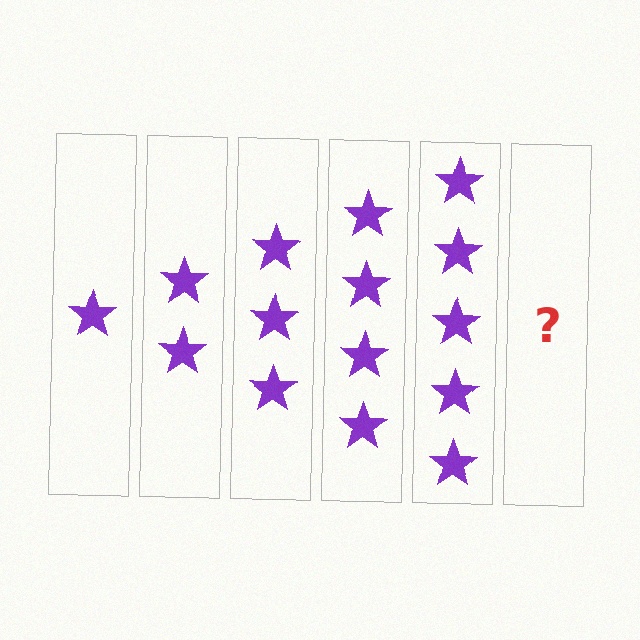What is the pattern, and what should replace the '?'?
The pattern is that each step adds one more star. The '?' should be 6 stars.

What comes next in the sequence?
The next element should be 6 stars.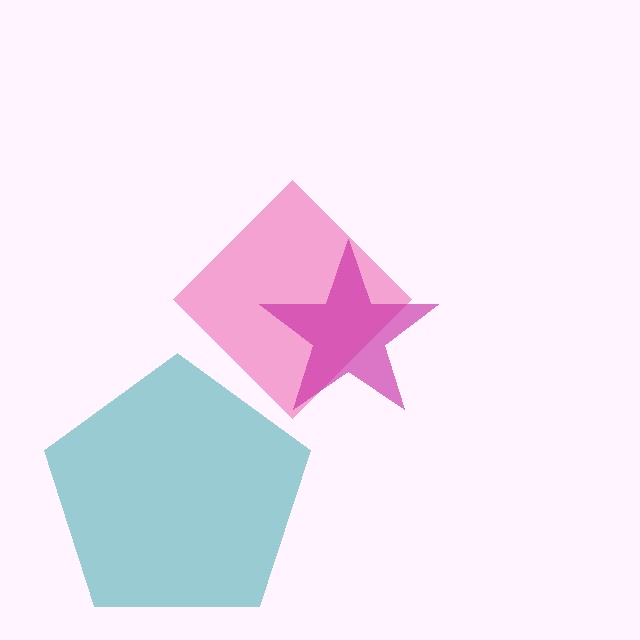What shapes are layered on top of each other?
The layered shapes are: a pink diamond, a teal pentagon, a magenta star.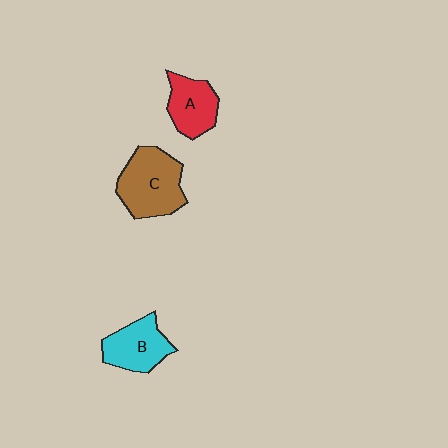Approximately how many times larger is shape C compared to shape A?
Approximately 1.5 times.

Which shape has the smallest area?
Shape A (red).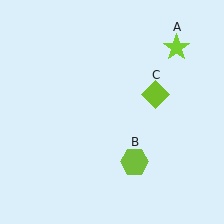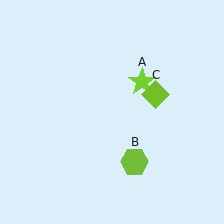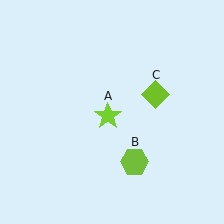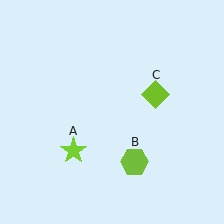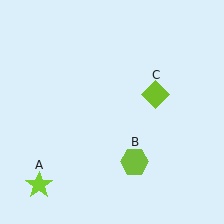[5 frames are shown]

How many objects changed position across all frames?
1 object changed position: lime star (object A).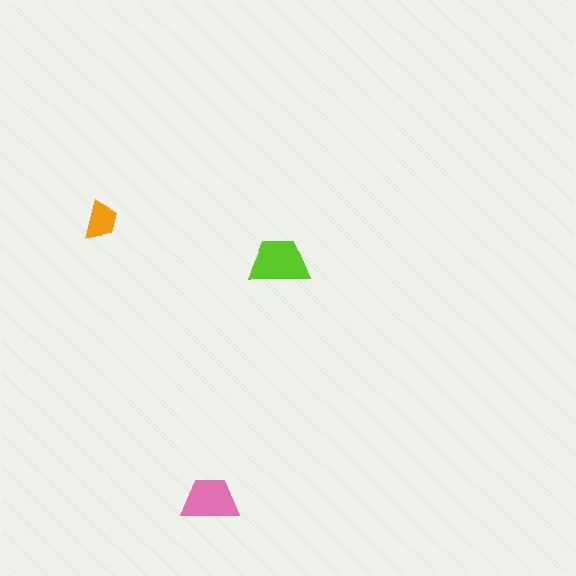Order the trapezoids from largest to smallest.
the lime one, the pink one, the orange one.